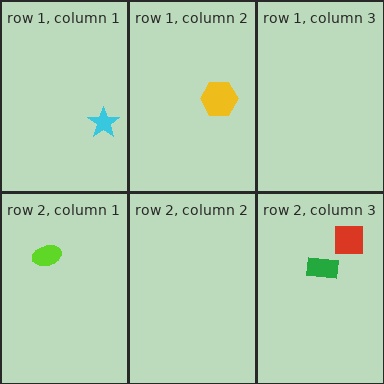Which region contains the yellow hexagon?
The row 1, column 2 region.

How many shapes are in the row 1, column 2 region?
1.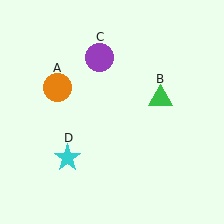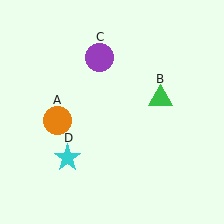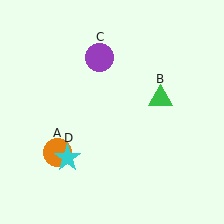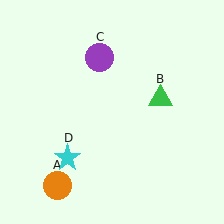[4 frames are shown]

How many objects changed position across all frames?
1 object changed position: orange circle (object A).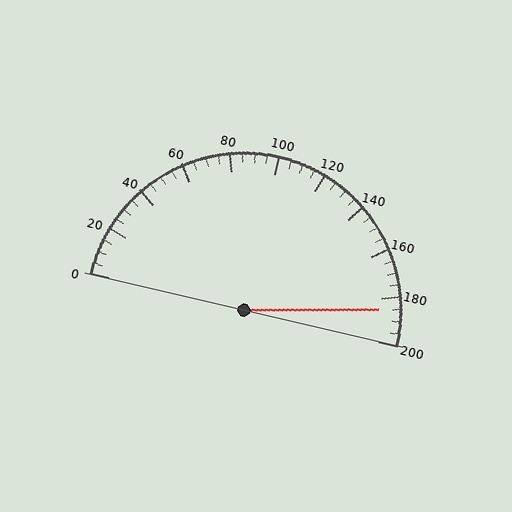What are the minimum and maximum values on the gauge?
The gauge ranges from 0 to 200.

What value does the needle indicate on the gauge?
The needle indicates approximately 185.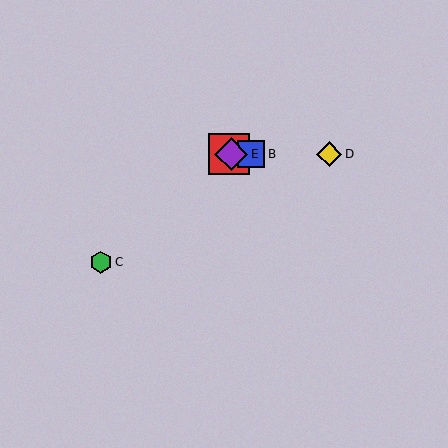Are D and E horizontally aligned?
Yes, both are at y≈154.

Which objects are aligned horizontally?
Objects A, B, D, E are aligned horizontally.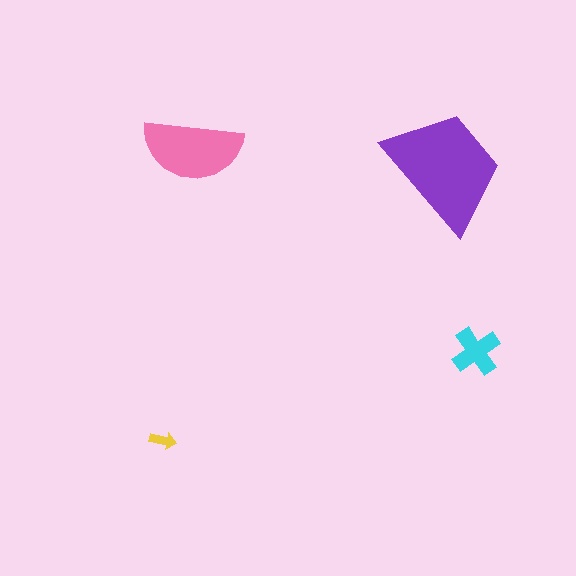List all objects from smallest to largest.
The yellow arrow, the cyan cross, the pink semicircle, the purple trapezoid.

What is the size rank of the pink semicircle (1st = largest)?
2nd.